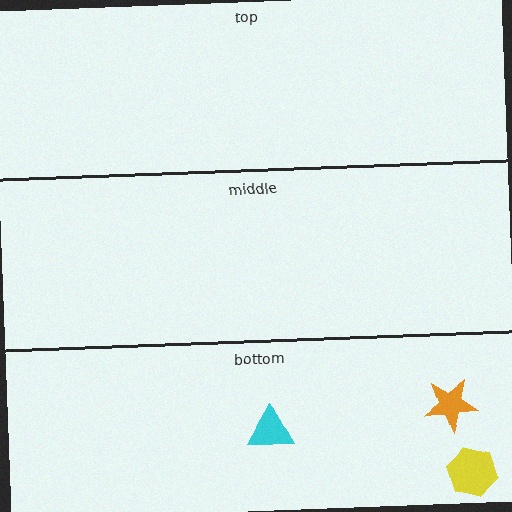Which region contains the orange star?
The bottom region.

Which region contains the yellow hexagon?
The bottom region.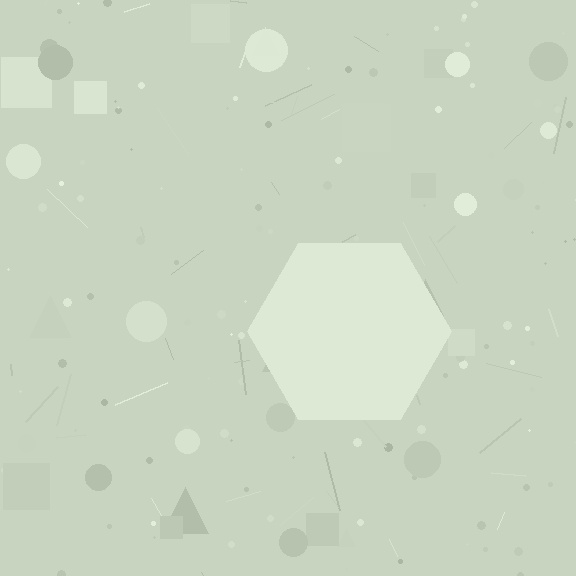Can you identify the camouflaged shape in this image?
The camouflaged shape is a hexagon.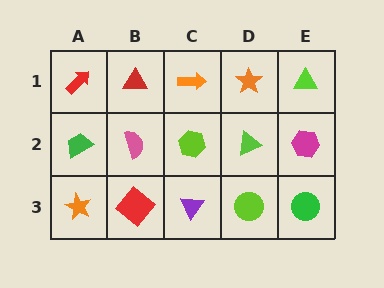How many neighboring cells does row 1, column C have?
3.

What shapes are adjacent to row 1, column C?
A lime hexagon (row 2, column C), a red triangle (row 1, column B), an orange star (row 1, column D).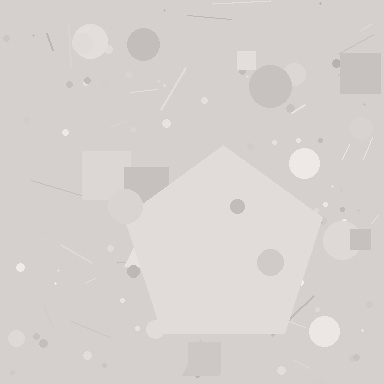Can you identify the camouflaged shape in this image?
The camouflaged shape is a pentagon.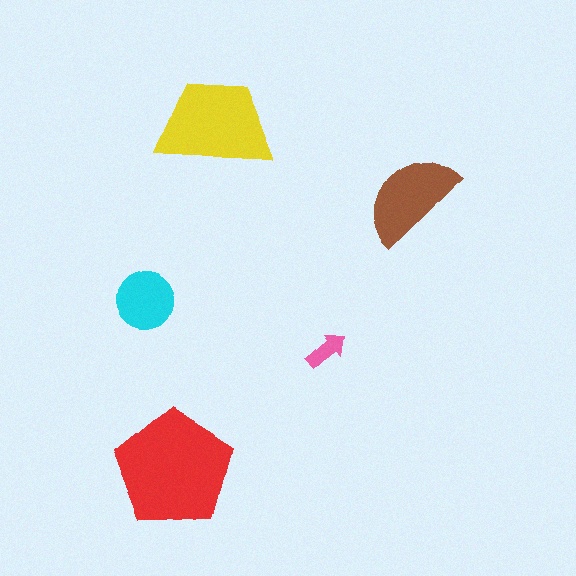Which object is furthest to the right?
The brown semicircle is rightmost.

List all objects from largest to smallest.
The red pentagon, the yellow trapezoid, the brown semicircle, the cyan circle, the pink arrow.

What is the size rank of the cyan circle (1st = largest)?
4th.